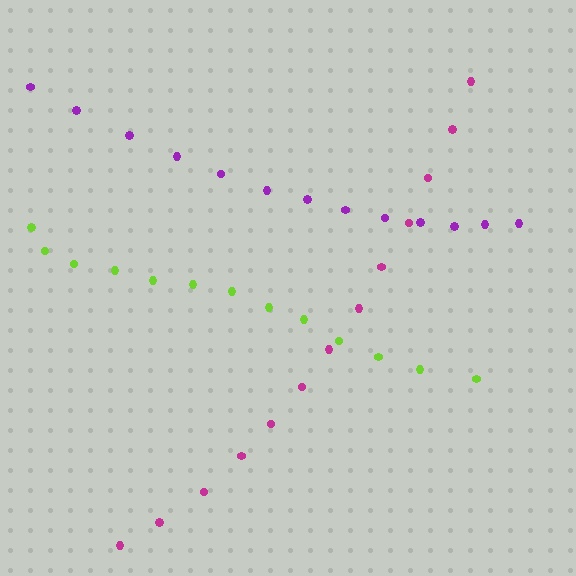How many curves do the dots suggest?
There are 3 distinct paths.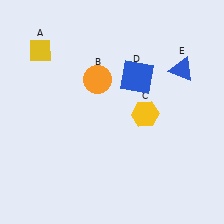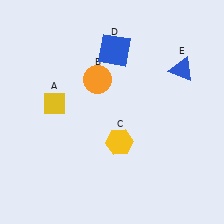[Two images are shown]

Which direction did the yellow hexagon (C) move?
The yellow hexagon (C) moved down.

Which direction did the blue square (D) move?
The blue square (D) moved up.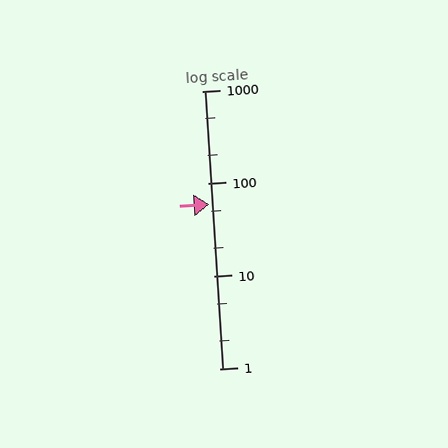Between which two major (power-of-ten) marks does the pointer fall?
The pointer is between 10 and 100.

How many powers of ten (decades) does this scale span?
The scale spans 3 decades, from 1 to 1000.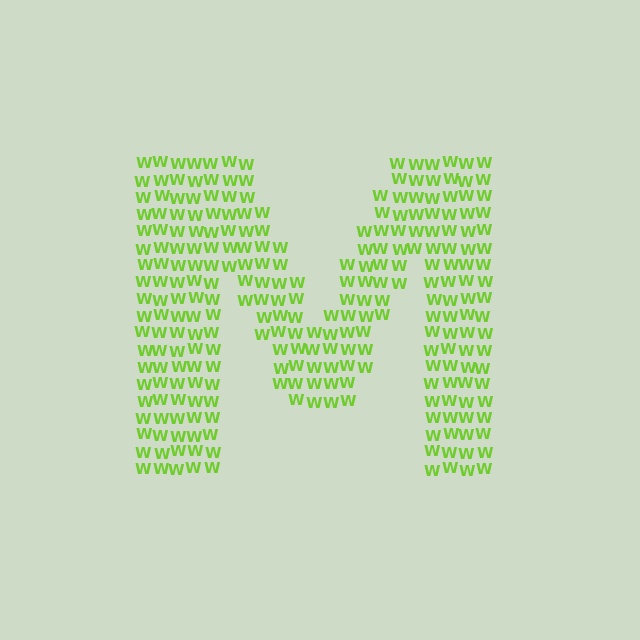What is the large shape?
The large shape is the letter M.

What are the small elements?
The small elements are letter W's.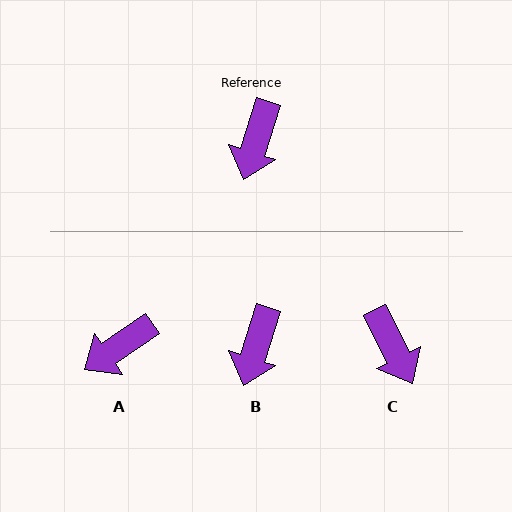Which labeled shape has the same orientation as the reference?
B.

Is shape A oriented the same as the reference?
No, it is off by about 38 degrees.